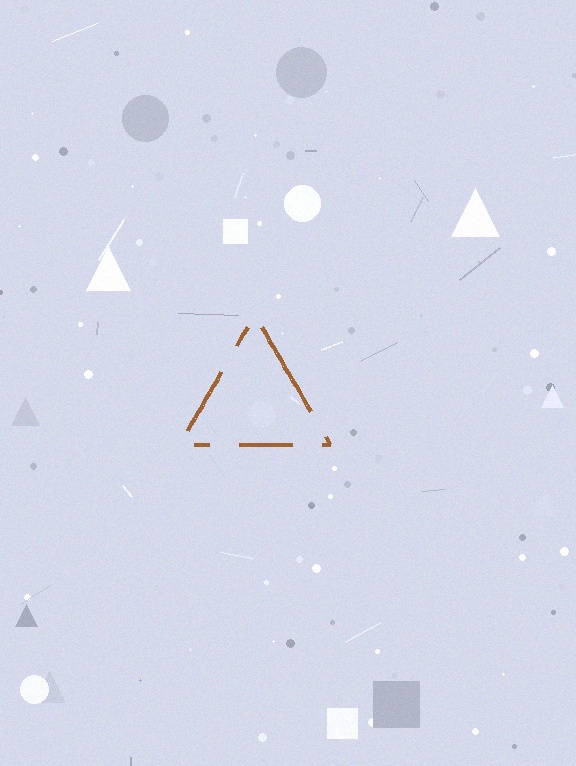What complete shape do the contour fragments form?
The contour fragments form a triangle.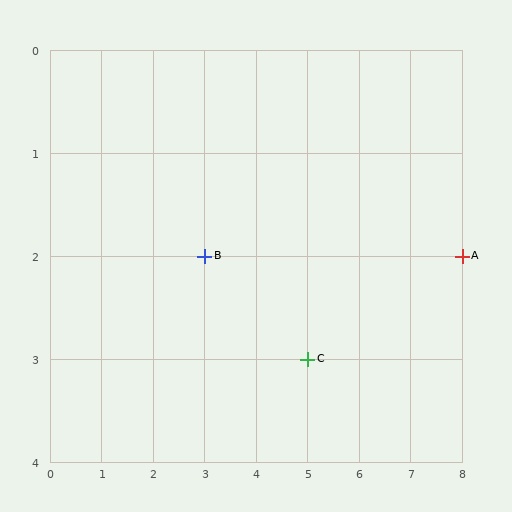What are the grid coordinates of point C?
Point C is at grid coordinates (5, 3).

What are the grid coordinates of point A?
Point A is at grid coordinates (8, 2).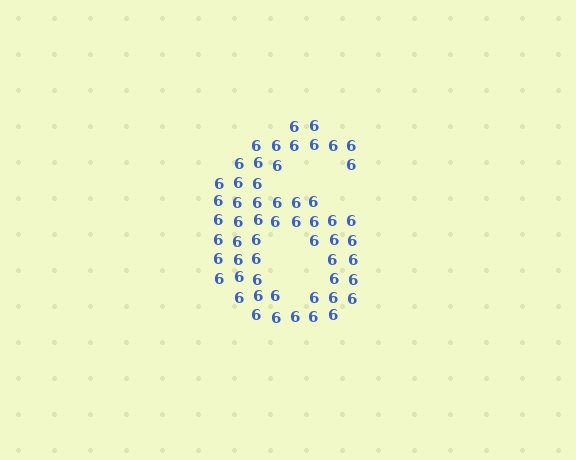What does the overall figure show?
The overall figure shows the digit 6.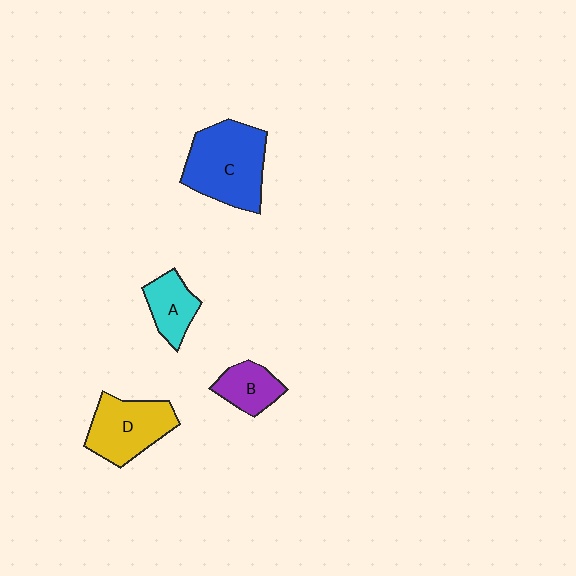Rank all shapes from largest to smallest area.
From largest to smallest: C (blue), D (yellow), A (cyan), B (purple).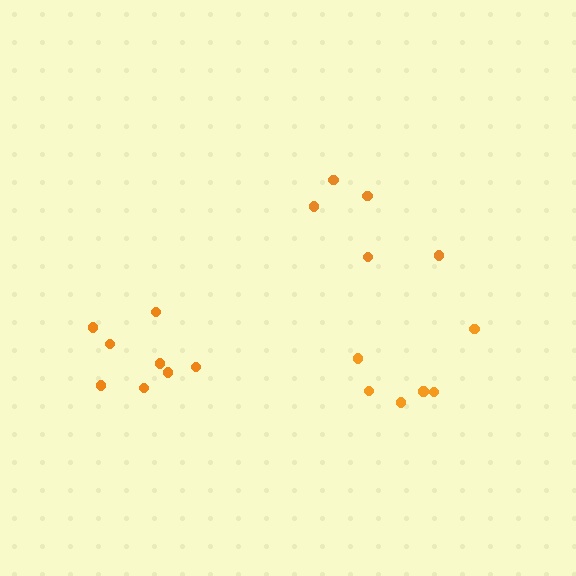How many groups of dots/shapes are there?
There are 3 groups.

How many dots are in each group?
Group 1: 5 dots, Group 2: 6 dots, Group 3: 8 dots (19 total).